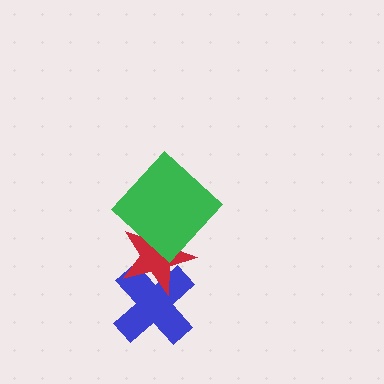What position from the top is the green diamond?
The green diamond is 1st from the top.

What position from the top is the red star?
The red star is 2nd from the top.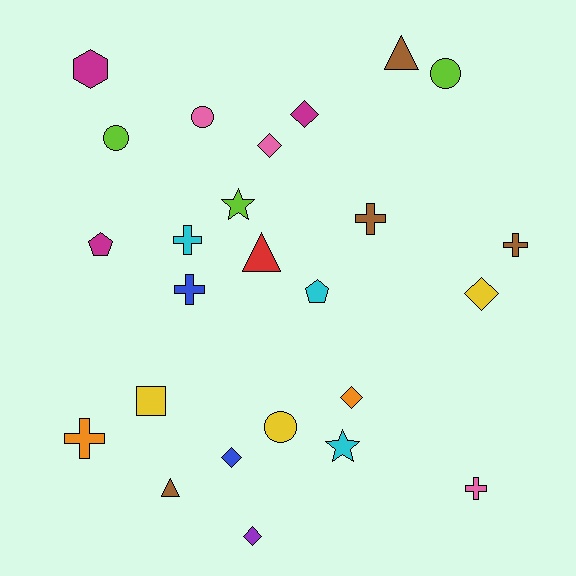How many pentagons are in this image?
There are 2 pentagons.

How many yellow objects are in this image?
There are 3 yellow objects.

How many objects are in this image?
There are 25 objects.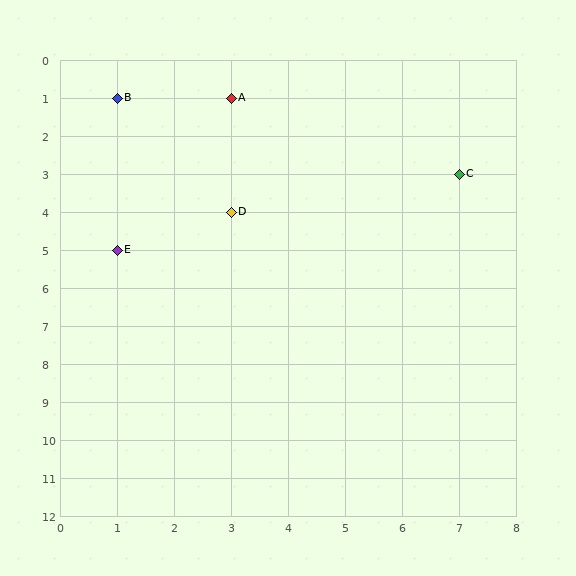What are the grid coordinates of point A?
Point A is at grid coordinates (3, 1).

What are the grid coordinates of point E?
Point E is at grid coordinates (1, 5).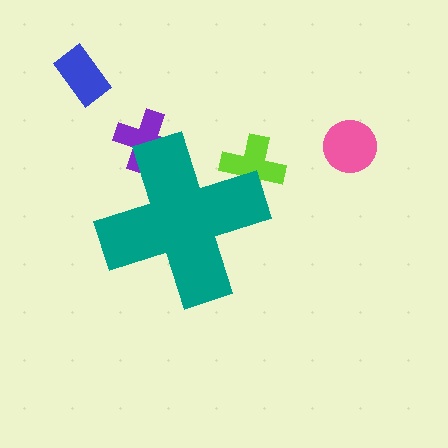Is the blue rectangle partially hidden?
No, the blue rectangle is fully visible.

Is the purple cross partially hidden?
Yes, the purple cross is partially hidden behind the teal cross.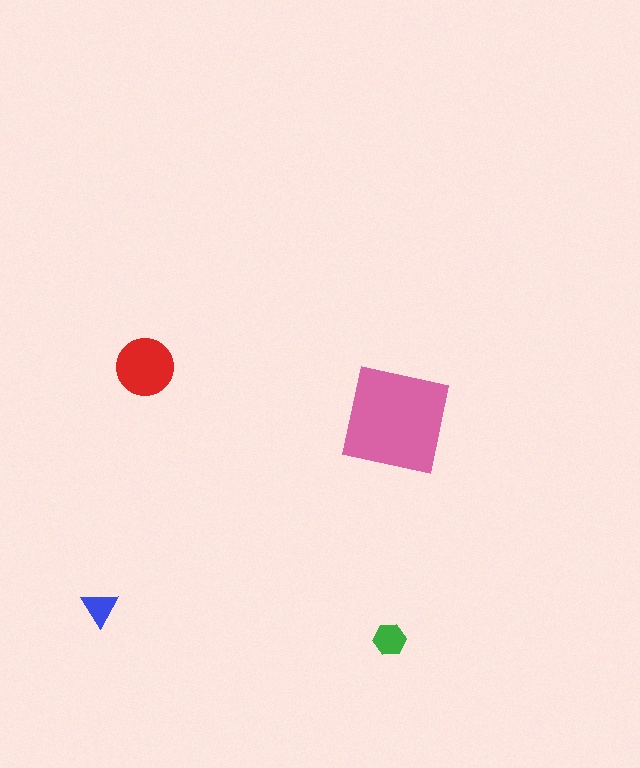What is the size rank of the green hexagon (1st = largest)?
3rd.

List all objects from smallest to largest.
The blue triangle, the green hexagon, the red circle, the pink square.